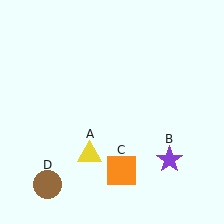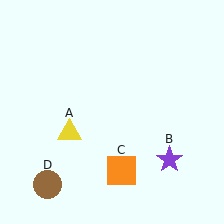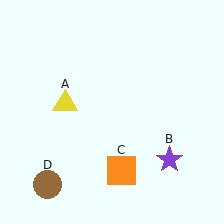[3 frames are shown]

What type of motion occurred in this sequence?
The yellow triangle (object A) rotated clockwise around the center of the scene.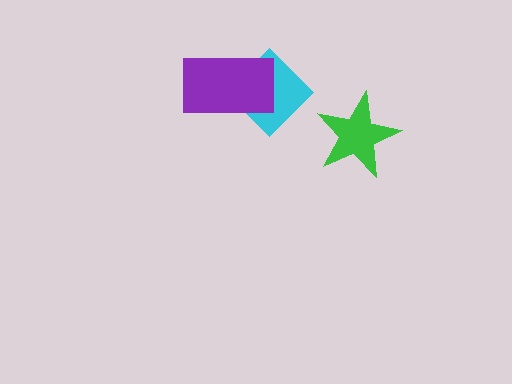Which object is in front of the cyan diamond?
The purple rectangle is in front of the cyan diamond.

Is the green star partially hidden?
No, no other shape covers it.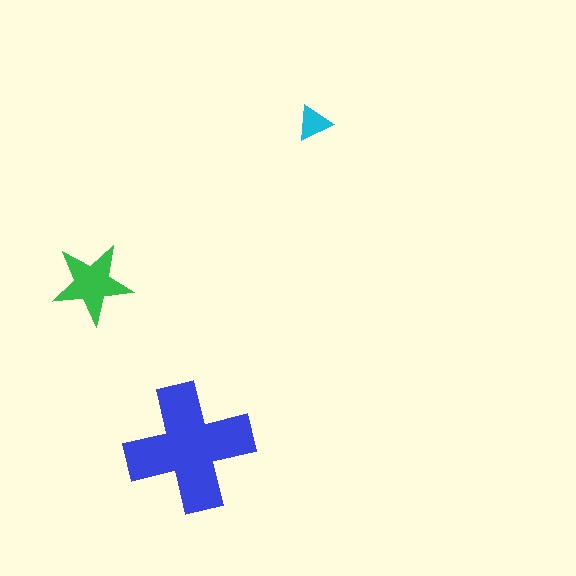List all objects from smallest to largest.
The cyan triangle, the green star, the blue cross.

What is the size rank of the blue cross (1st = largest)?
1st.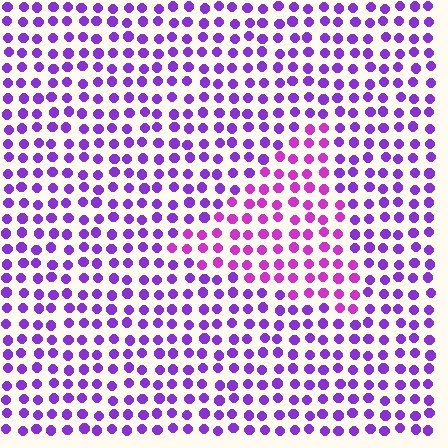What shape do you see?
I see a triangle.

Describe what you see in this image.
The image is filled with small purple elements in a uniform arrangement. A triangle-shaped region is visible where the elements are tinted to a slightly different hue, forming a subtle color boundary.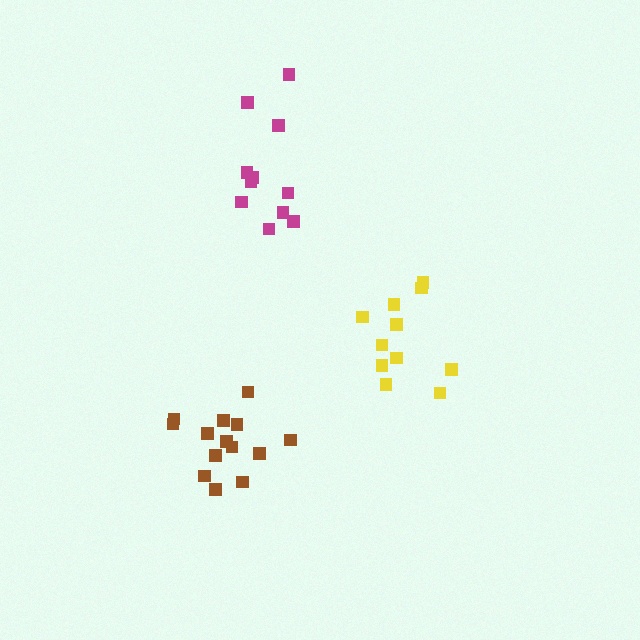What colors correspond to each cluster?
The clusters are colored: brown, yellow, magenta.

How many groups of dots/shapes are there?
There are 3 groups.